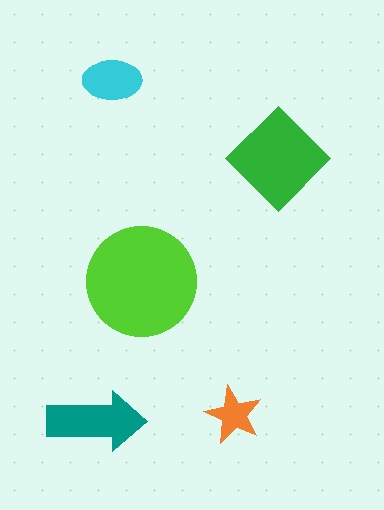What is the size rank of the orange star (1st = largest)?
5th.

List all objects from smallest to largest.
The orange star, the cyan ellipse, the teal arrow, the green diamond, the lime circle.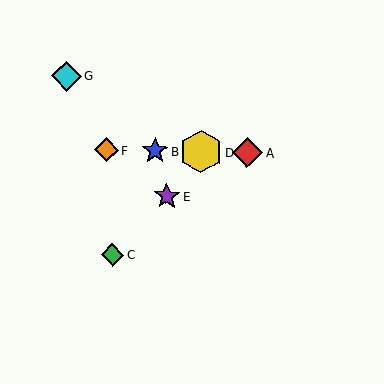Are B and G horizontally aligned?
No, B is at y≈151 and G is at y≈76.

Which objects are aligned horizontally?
Objects A, B, D, F are aligned horizontally.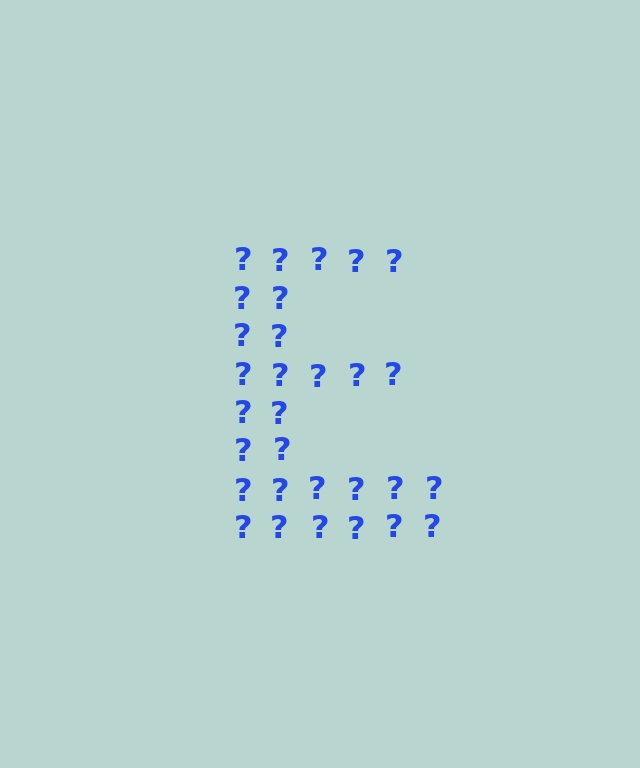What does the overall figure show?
The overall figure shows the letter E.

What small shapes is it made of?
It is made of small question marks.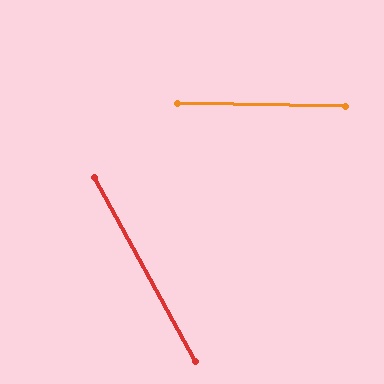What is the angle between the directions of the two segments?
Approximately 60 degrees.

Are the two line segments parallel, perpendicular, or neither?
Neither parallel nor perpendicular — they differ by about 60°.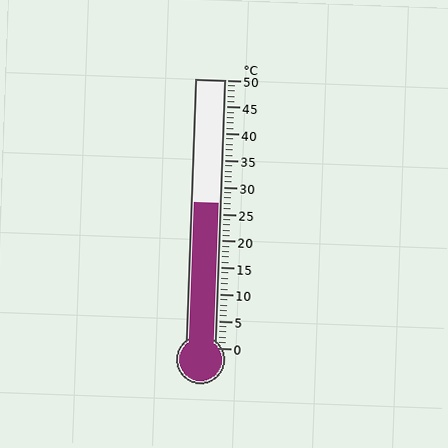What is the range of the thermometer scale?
The thermometer scale ranges from 0°C to 50°C.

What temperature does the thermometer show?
The thermometer shows approximately 27°C.